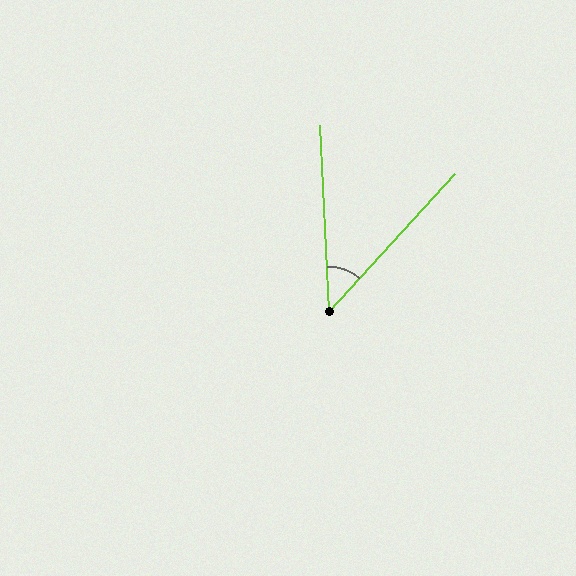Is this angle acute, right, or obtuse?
It is acute.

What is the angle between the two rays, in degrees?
Approximately 45 degrees.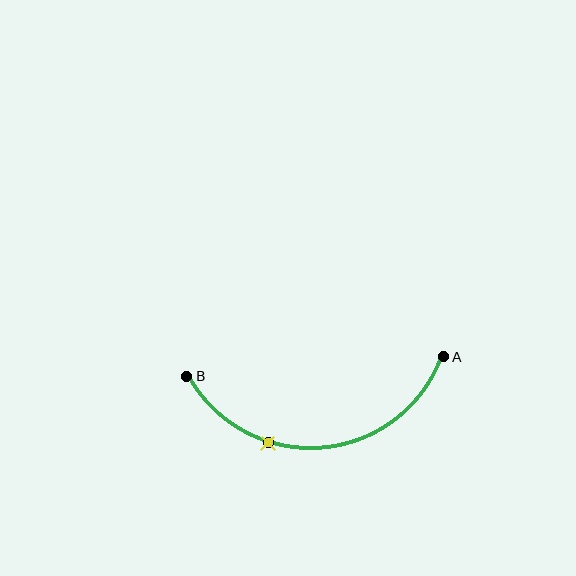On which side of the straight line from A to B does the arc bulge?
The arc bulges below the straight line connecting A and B.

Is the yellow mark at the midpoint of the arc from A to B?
No. The yellow mark lies on the arc but is closer to endpoint B. The arc midpoint would be at the point on the curve equidistant along the arc from both A and B.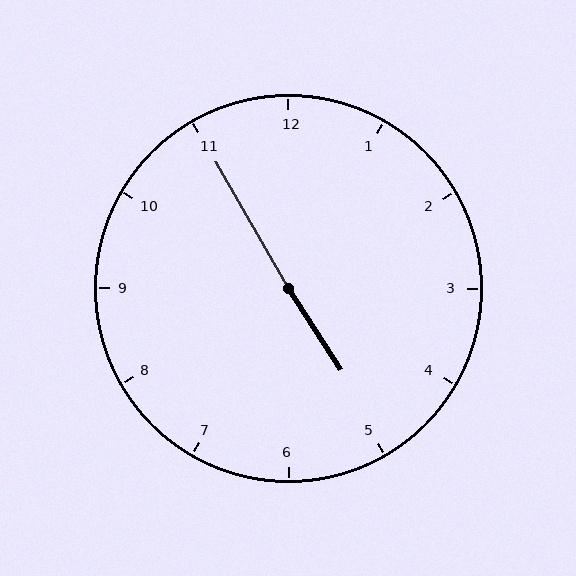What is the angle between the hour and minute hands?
Approximately 178 degrees.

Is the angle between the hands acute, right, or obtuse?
It is obtuse.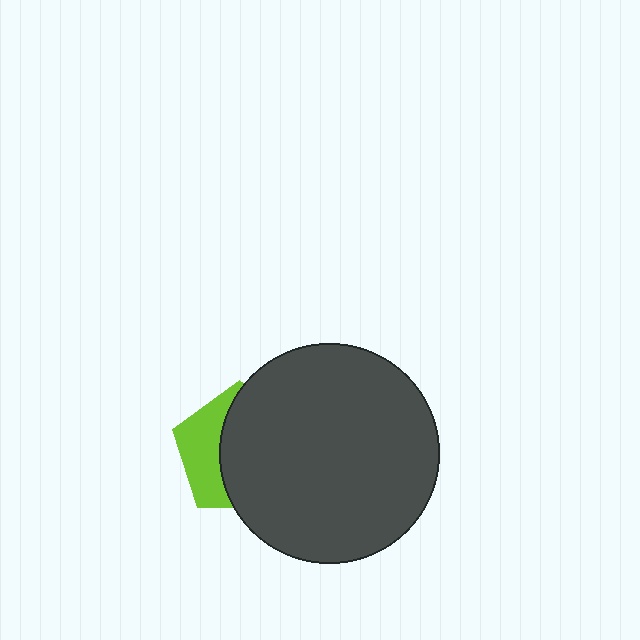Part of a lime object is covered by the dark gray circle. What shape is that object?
It is a pentagon.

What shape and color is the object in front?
The object in front is a dark gray circle.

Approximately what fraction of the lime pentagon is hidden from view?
Roughly 64% of the lime pentagon is hidden behind the dark gray circle.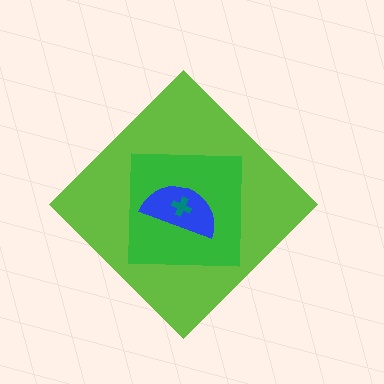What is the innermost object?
The teal cross.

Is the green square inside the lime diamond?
Yes.